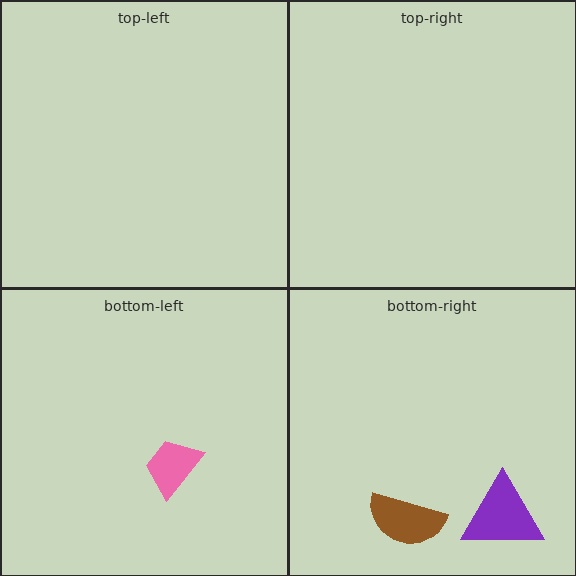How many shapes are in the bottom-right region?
2.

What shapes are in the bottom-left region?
The pink trapezoid.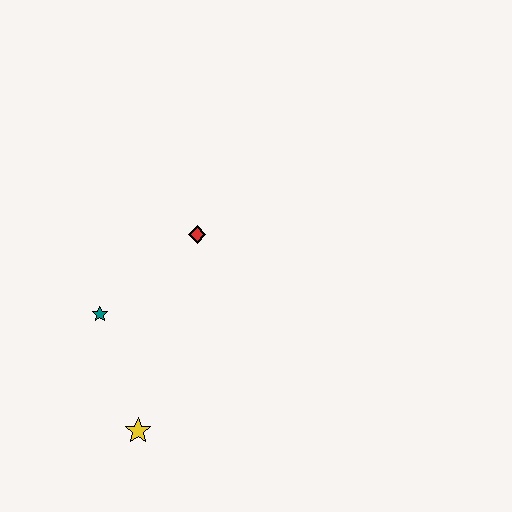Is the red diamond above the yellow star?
Yes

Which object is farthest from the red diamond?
The yellow star is farthest from the red diamond.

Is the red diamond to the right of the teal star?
Yes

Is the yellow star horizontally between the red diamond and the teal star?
Yes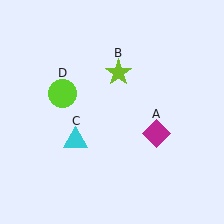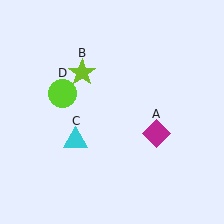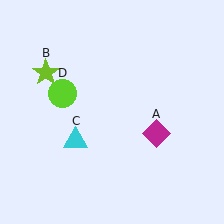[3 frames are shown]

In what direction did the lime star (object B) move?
The lime star (object B) moved left.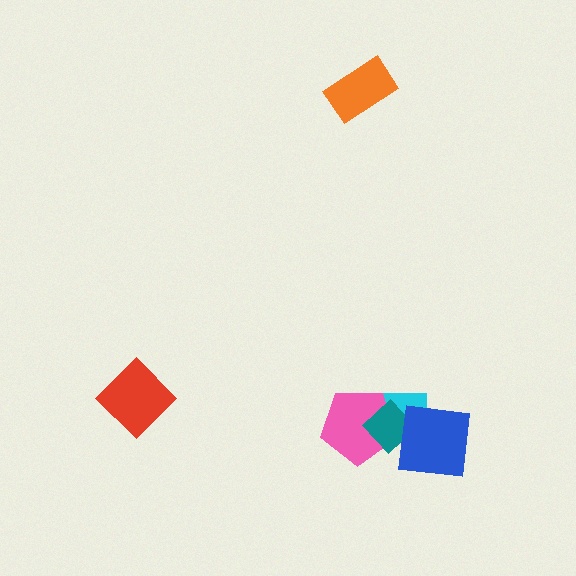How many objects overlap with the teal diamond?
3 objects overlap with the teal diamond.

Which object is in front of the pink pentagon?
The teal diamond is in front of the pink pentagon.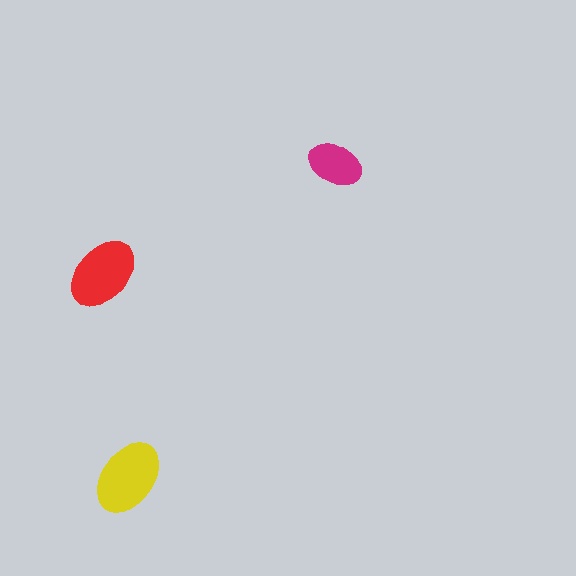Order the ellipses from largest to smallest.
the yellow one, the red one, the magenta one.